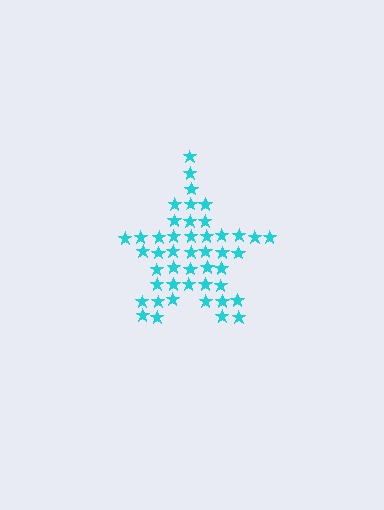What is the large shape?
The large shape is a star.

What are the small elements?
The small elements are stars.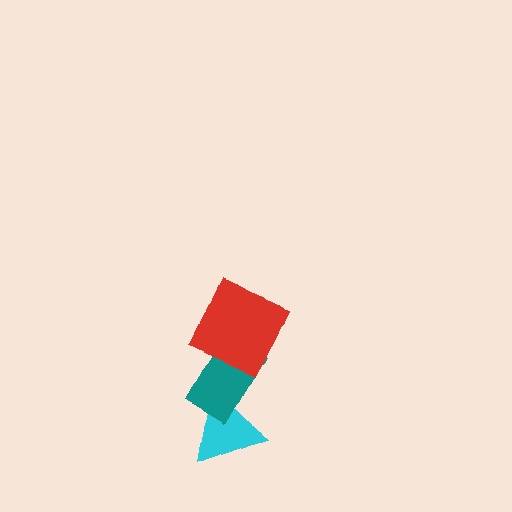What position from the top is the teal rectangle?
The teal rectangle is 2nd from the top.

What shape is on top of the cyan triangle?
The teal rectangle is on top of the cyan triangle.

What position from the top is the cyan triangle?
The cyan triangle is 3rd from the top.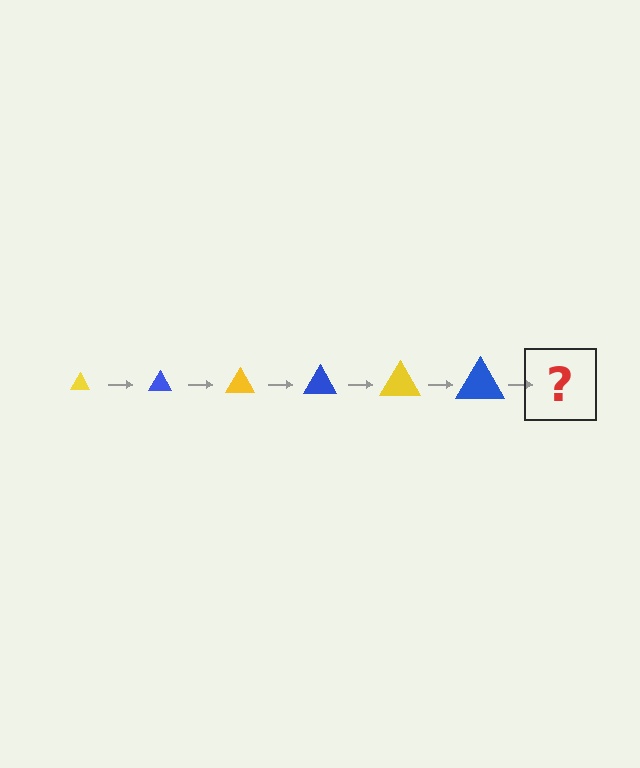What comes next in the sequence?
The next element should be a yellow triangle, larger than the previous one.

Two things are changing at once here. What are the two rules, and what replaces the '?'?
The two rules are that the triangle grows larger each step and the color cycles through yellow and blue. The '?' should be a yellow triangle, larger than the previous one.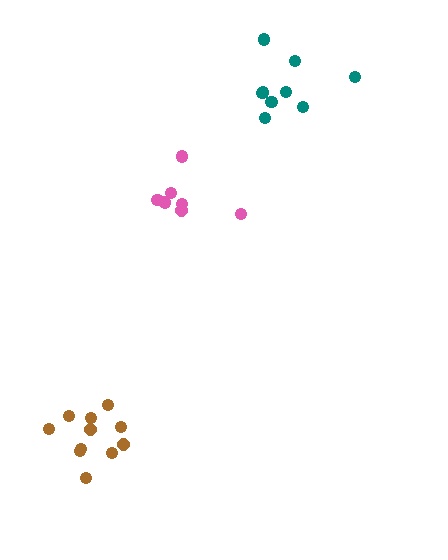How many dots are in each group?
Group 1: 11 dots, Group 2: 7 dots, Group 3: 9 dots (27 total).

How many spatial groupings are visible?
There are 3 spatial groupings.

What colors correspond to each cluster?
The clusters are colored: brown, pink, teal.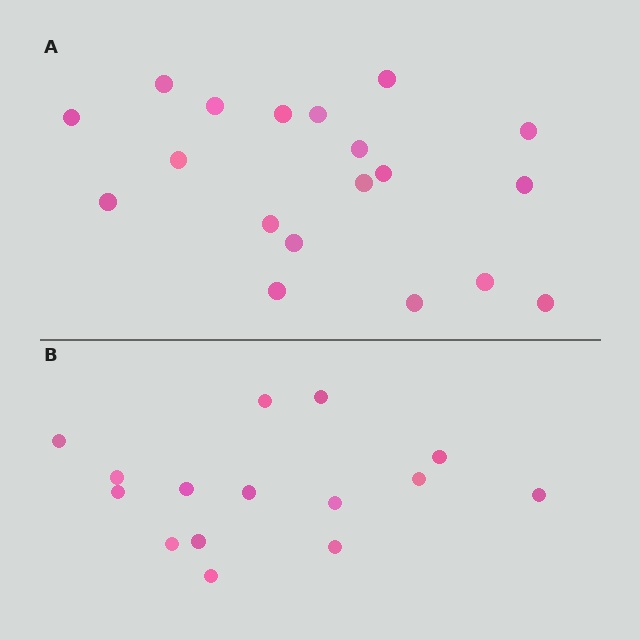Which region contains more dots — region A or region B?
Region A (the top region) has more dots.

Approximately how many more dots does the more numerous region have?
Region A has about 4 more dots than region B.